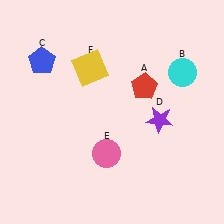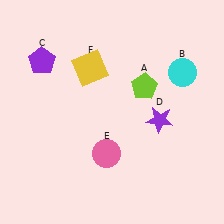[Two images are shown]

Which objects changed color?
A changed from red to lime. C changed from blue to purple.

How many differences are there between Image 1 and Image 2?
There are 2 differences between the two images.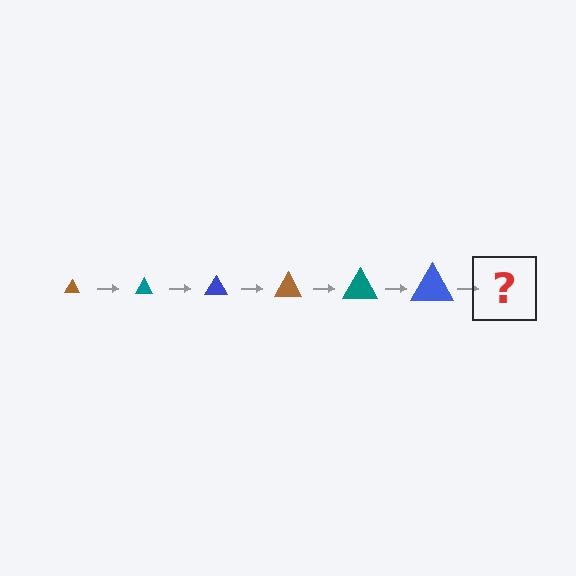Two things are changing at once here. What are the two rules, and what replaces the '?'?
The two rules are that the triangle grows larger each step and the color cycles through brown, teal, and blue. The '?' should be a brown triangle, larger than the previous one.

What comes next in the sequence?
The next element should be a brown triangle, larger than the previous one.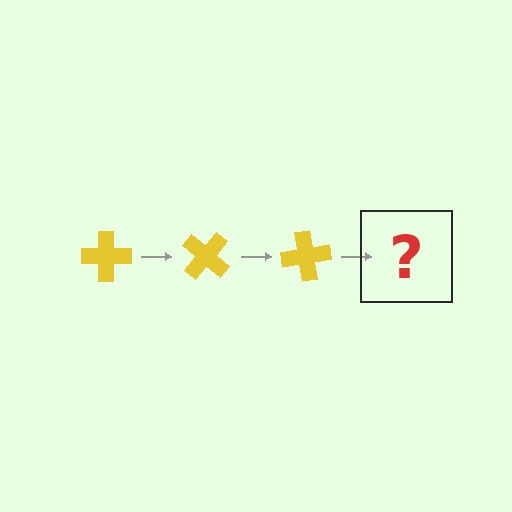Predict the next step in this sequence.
The next step is a yellow cross rotated 120 degrees.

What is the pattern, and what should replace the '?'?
The pattern is that the cross rotates 40 degrees each step. The '?' should be a yellow cross rotated 120 degrees.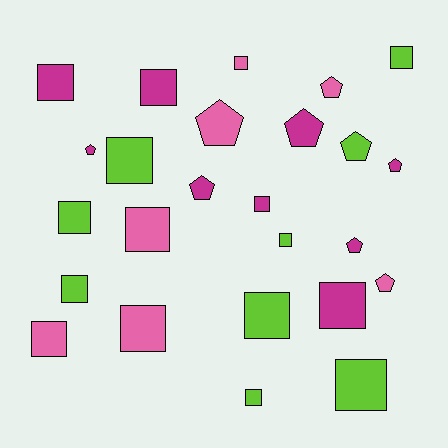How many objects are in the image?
There are 25 objects.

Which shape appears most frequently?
Square, with 16 objects.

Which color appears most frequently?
Magenta, with 9 objects.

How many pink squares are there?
There are 4 pink squares.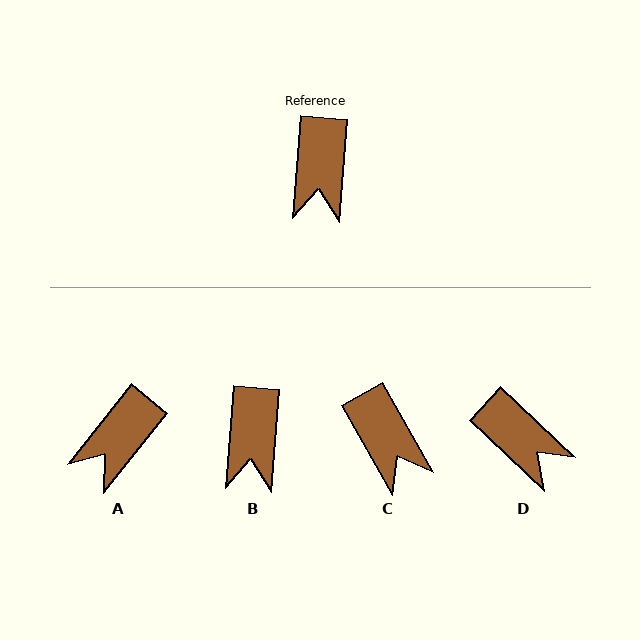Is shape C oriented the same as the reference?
No, it is off by about 34 degrees.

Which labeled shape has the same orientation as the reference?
B.